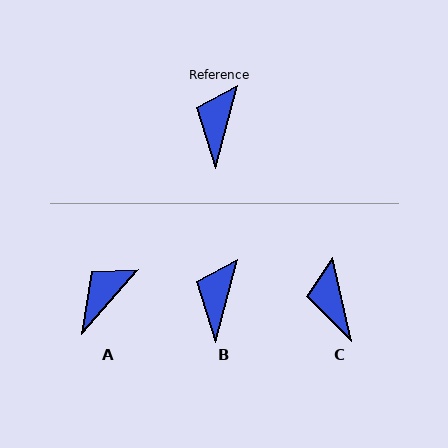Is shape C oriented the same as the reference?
No, it is off by about 28 degrees.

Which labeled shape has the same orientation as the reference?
B.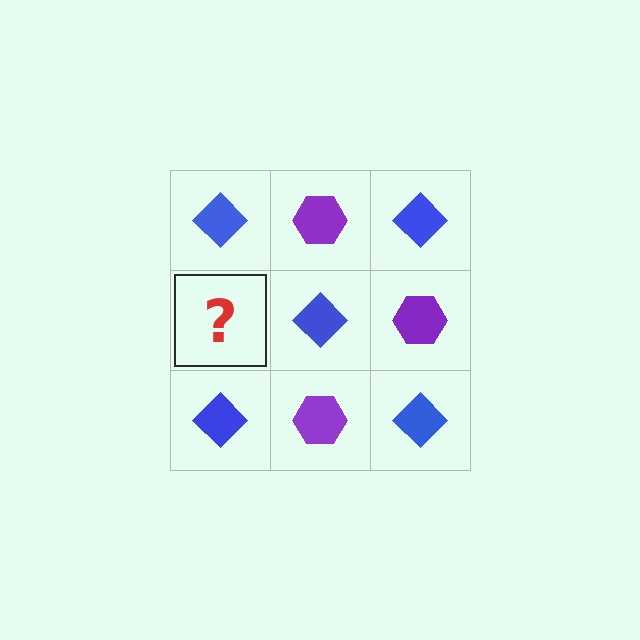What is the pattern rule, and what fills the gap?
The rule is that it alternates blue diamond and purple hexagon in a checkerboard pattern. The gap should be filled with a purple hexagon.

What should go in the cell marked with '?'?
The missing cell should contain a purple hexagon.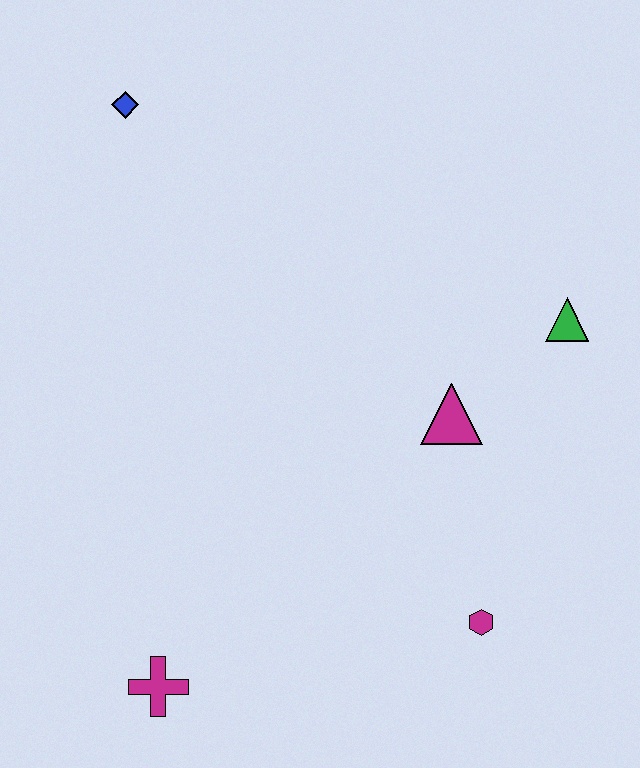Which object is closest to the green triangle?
The magenta triangle is closest to the green triangle.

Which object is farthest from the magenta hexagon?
The blue diamond is farthest from the magenta hexagon.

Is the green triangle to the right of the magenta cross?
Yes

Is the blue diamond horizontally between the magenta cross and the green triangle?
No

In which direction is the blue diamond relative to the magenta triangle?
The blue diamond is to the left of the magenta triangle.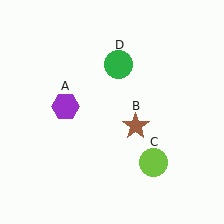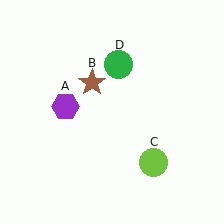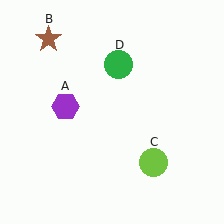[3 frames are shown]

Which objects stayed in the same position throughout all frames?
Purple hexagon (object A) and lime circle (object C) and green circle (object D) remained stationary.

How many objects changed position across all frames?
1 object changed position: brown star (object B).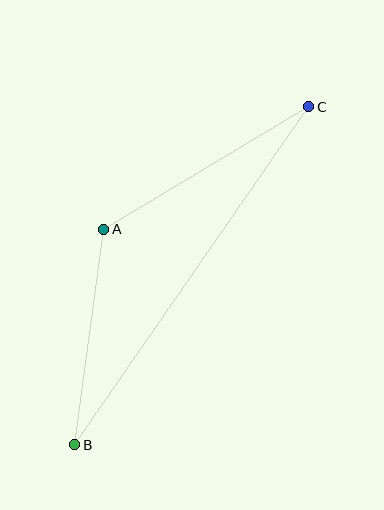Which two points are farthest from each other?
Points B and C are farthest from each other.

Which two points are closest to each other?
Points A and B are closest to each other.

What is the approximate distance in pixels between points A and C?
The distance between A and C is approximately 239 pixels.